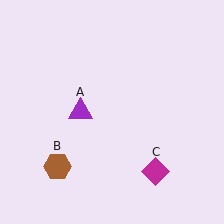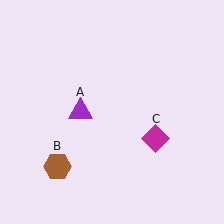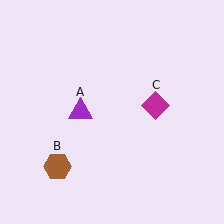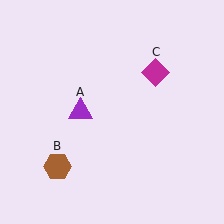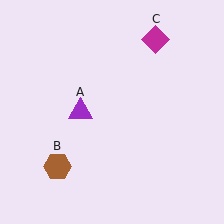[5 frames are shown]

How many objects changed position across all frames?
1 object changed position: magenta diamond (object C).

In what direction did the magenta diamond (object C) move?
The magenta diamond (object C) moved up.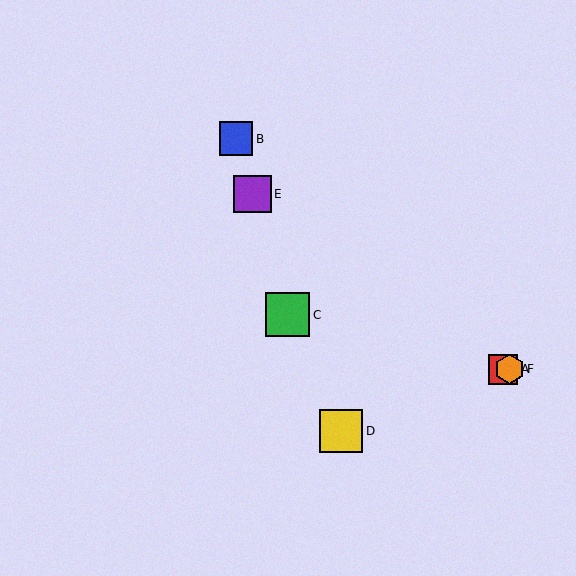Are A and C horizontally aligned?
No, A is at y≈369 and C is at y≈315.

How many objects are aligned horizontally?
2 objects (A, F) are aligned horizontally.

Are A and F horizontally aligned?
Yes, both are at y≈369.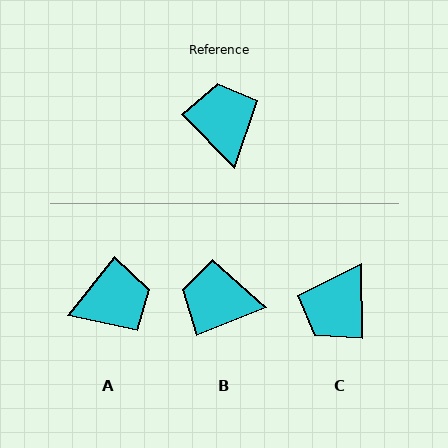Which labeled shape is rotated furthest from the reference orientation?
C, about 136 degrees away.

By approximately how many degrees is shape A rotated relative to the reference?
Approximately 84 degrees clockwise.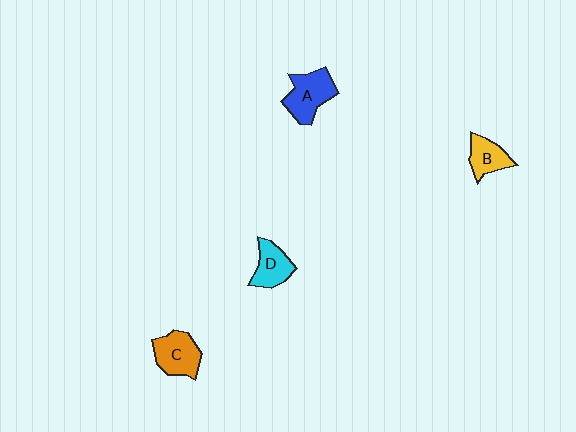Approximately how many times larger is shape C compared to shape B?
Approximately 1.3 times.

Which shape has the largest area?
Shape A (blue).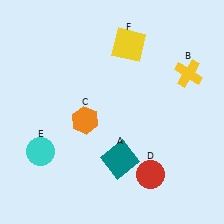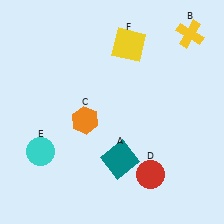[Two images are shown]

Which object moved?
The yellow cross (B) moved up.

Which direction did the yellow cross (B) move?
The yellow cross (B) moved up.